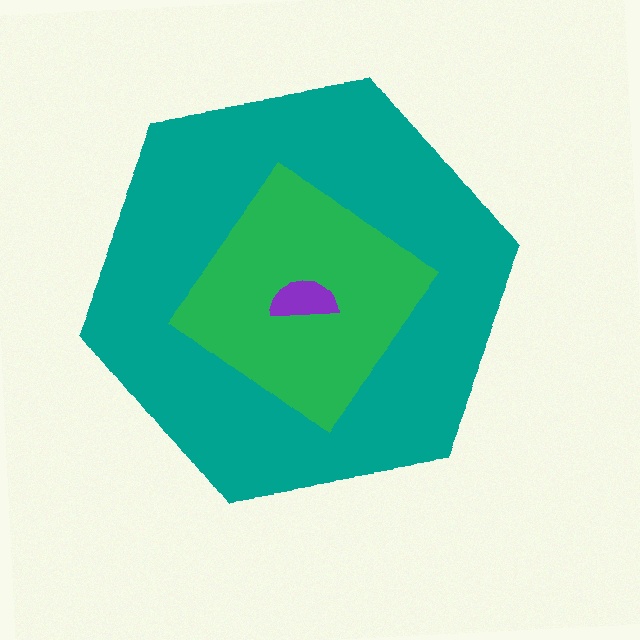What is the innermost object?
The purple semicircle.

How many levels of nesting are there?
3.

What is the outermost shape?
The teal hexagon.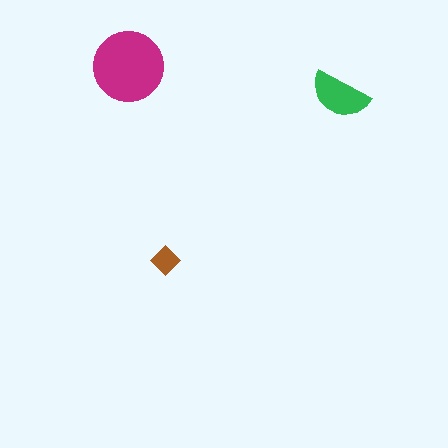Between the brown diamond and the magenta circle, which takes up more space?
The magenta circle.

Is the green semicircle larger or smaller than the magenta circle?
Smaller.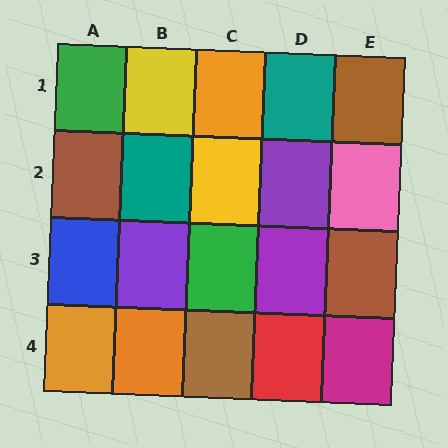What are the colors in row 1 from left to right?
Green, yellow, orange, teal, brown.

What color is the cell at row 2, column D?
Purple.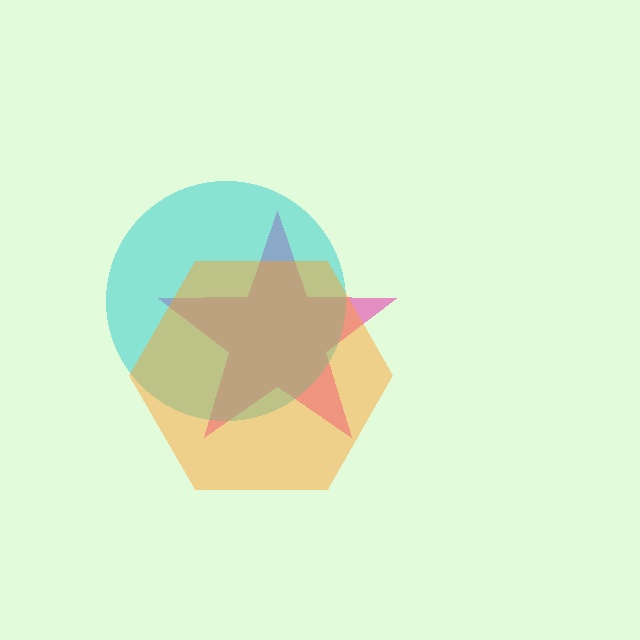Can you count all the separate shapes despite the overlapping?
Yes, there are 3 separate shapes.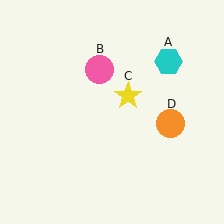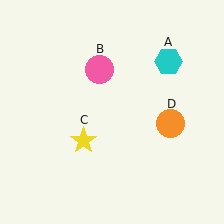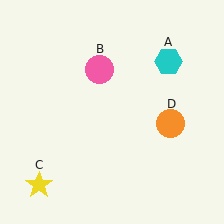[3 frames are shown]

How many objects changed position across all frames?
1 object changed position: yellow star (object C).